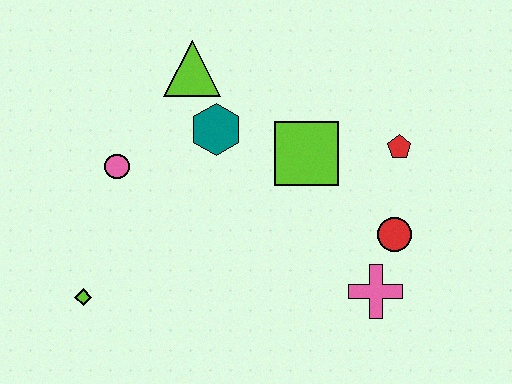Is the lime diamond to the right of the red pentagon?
No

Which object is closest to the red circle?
The pink cross is closest to the red circle.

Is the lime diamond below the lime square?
Yes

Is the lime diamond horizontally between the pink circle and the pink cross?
No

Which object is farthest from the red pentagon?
The lime diamond is farthest from the red pentagon.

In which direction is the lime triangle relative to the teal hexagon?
The lime triangle is above the teal hexagon.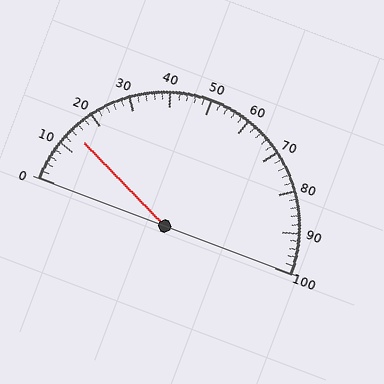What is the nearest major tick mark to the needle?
The nearest major tick mark is 10.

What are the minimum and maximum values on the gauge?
The gauge ranges from 0 to 100.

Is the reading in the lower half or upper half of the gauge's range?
The reading is in the lower half of the range (0 to 100).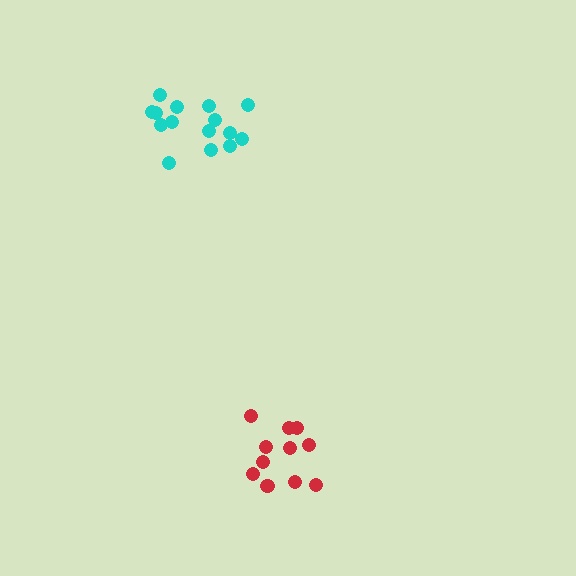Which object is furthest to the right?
The red cluster is rightmost.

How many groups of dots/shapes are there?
There are 2 groups.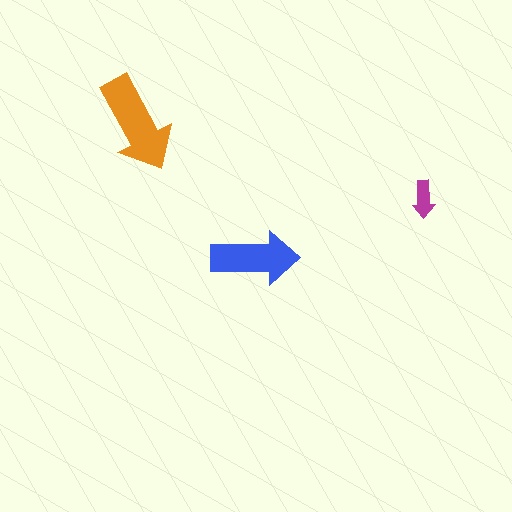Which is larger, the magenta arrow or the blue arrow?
The blue one.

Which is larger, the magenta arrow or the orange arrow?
The orange one.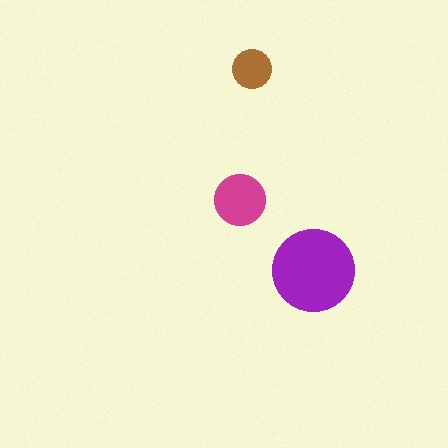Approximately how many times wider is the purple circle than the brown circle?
About 2 times wider.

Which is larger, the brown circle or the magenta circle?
The magenta one.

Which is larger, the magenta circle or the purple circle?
The purple one.